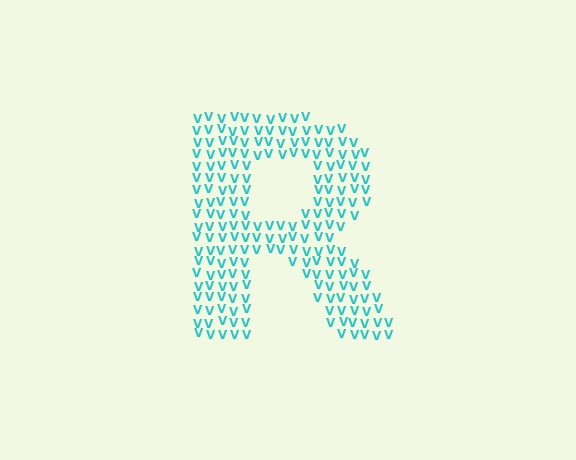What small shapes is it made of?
It is made of small letter V's.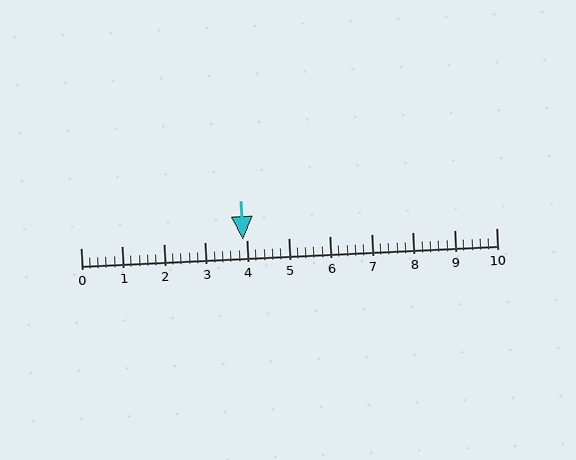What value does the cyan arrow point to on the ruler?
The cyan arrow points to approximately 3.9.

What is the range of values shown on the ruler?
The ruler shows values from 0 to 10.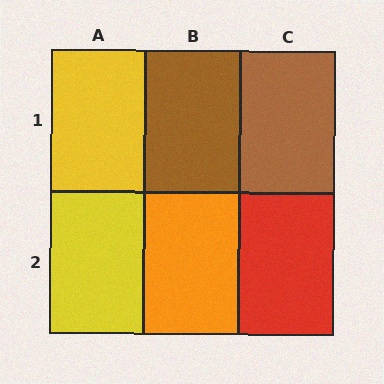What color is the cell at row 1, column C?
Brown.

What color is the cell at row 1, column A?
Yellow.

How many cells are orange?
1 cell is orange.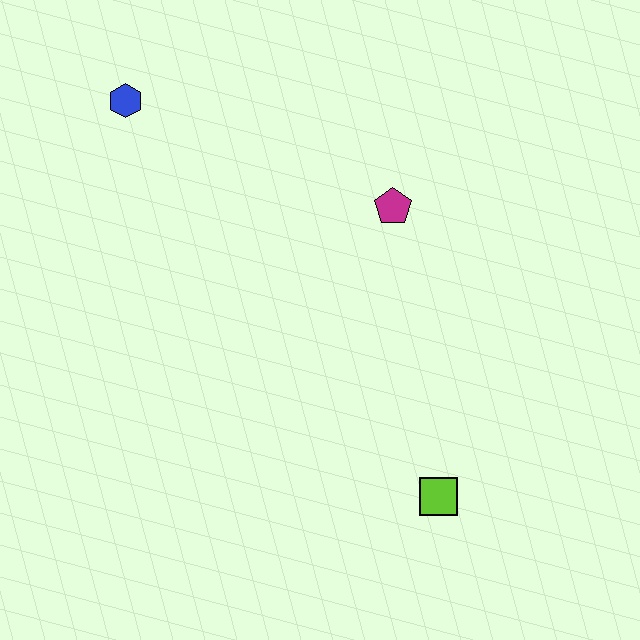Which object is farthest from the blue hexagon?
The lime square is farthest from the blue hexagon.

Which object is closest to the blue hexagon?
The magenta pentagon is closest to the blue hexagon.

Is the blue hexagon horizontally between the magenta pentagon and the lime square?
No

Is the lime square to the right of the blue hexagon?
Yes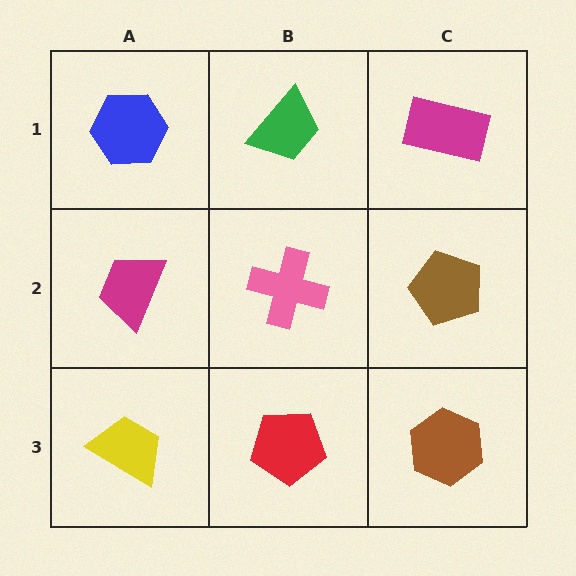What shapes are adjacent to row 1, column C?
A brown pentagon (row 2, column C), a green trapezoid (row 1, column B).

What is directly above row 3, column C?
A brown pentagon.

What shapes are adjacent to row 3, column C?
A brown pentagon (row 2, column C), a red pentagon (row 3, column B).